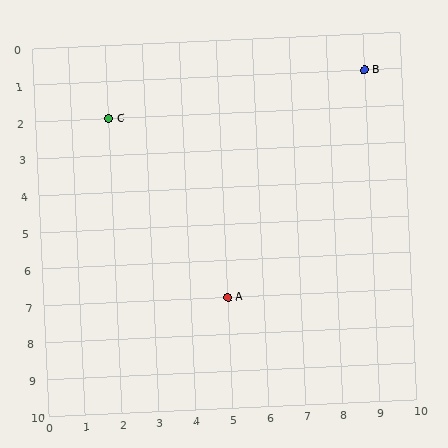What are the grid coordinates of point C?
Point C is at grid coordinates (2, 2).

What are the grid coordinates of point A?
Point A is at grid coordinates (5, 7).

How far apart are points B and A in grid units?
Points B and A are 4 columns and 6 rows apart (about 7.2 grid units diagonally).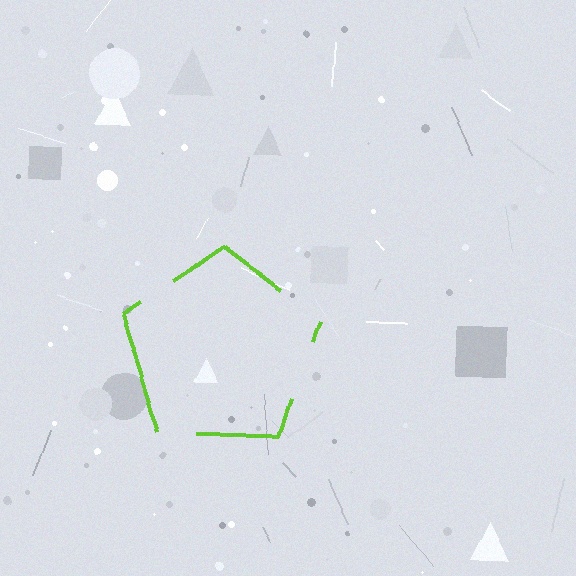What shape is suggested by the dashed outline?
The dashed outline suggests a pentagon.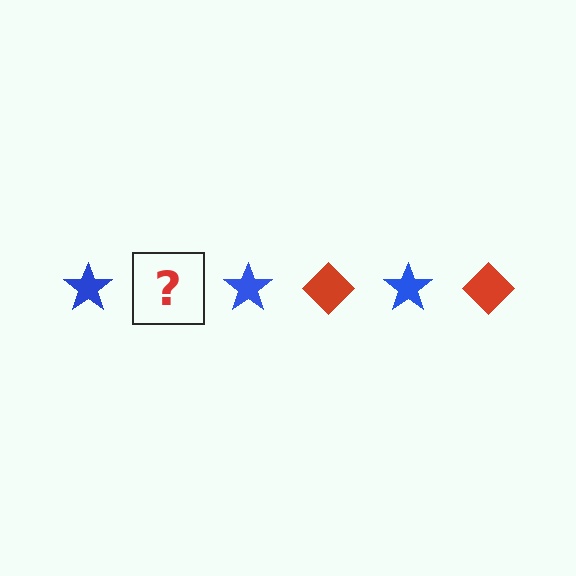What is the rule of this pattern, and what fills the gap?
The rule is that the pattern alternates between blue star and red diamond. The gap should be filled with a red diamond.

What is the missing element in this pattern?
The missing element is a red diamond.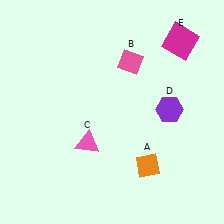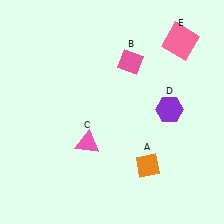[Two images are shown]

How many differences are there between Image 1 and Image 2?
There is 1 difference between the two images.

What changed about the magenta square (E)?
In Image 1, E is magenta. In Image 2, it changed to pink.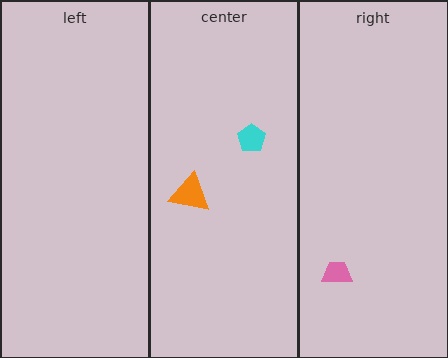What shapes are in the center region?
The cyan pentagon, the orange triangle.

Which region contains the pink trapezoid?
The right region.